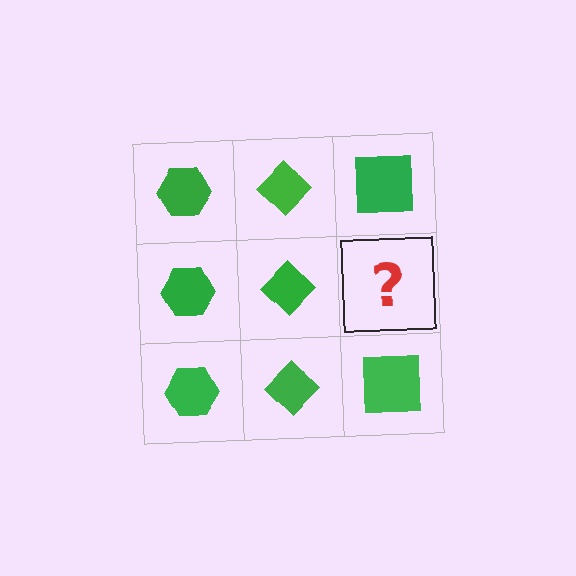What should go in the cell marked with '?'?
The missing cell should contain a green square.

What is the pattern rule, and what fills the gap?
The rule is that each column has a consistent shape. The gap should be filled with a green square.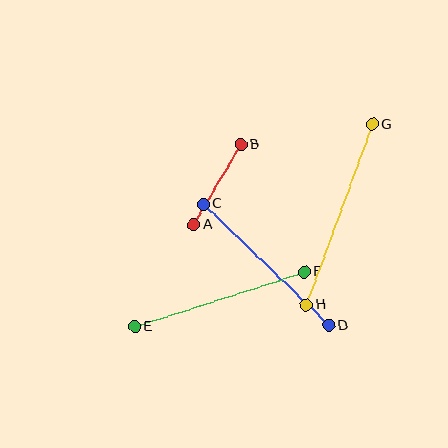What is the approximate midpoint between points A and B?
The midpoint is at approximately (217, 184) pixels.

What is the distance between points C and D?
The distance is approximately 174 pixels.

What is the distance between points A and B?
The distance is approximately 93 pixels.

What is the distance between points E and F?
The distance is approximately 179 pixels.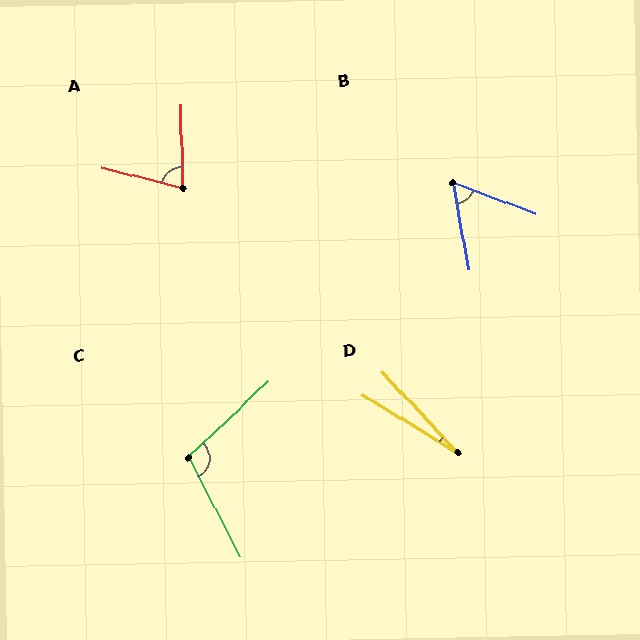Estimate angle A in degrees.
Approximately 75 degrees.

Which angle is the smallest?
D, at approximately 15 degrees.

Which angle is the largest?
C, at approximately 105 degrees.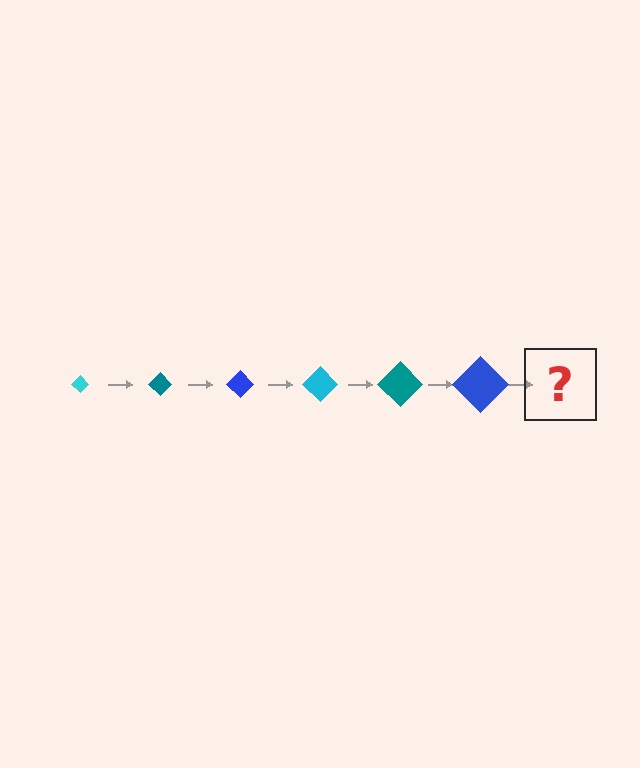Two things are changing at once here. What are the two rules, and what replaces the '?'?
The two rules are that the diamond grows larger each step and the color cycles through cyan, teal, and blue. The '?' should be a cyan diamond, larger than the previous one.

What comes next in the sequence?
The next element should be a cyan diamond, larger than the previous one.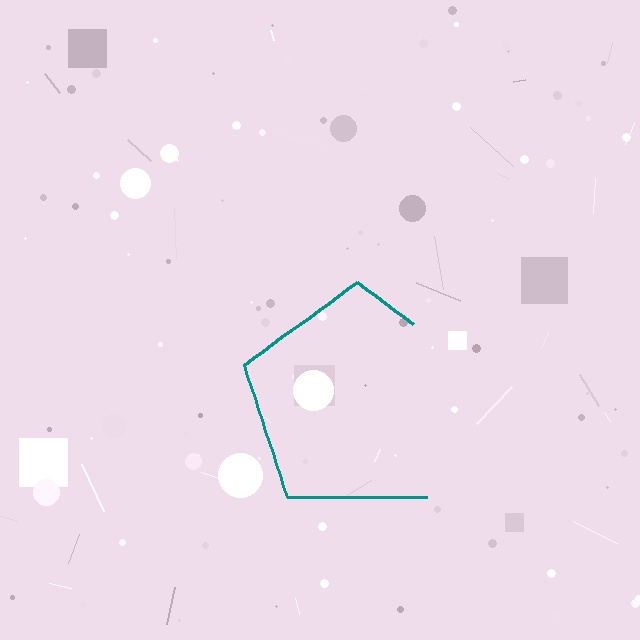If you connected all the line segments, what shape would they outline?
They would outline a pentagon.